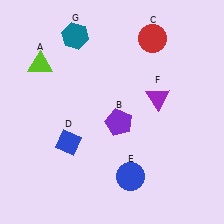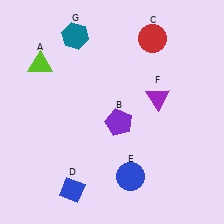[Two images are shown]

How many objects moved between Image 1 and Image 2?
1 object moved between the two images.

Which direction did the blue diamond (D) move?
The blue diamond (D) moved down.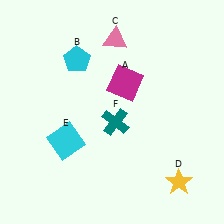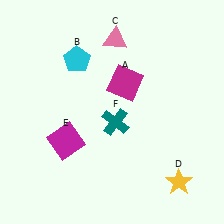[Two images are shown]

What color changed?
The square (E) changed from cyan in Image 1 to magenta in Image 2.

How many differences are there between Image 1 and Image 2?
There is 1 difference between the two images.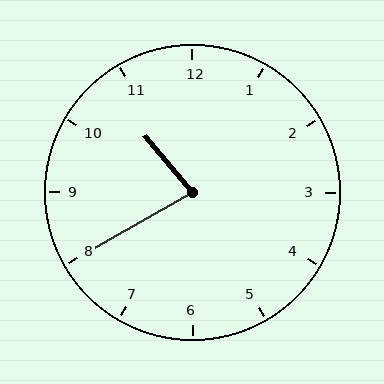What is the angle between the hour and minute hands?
Approximately 80 degrees.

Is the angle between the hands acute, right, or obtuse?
It is acute.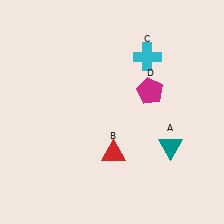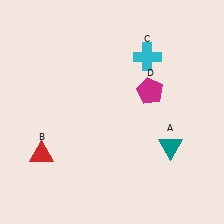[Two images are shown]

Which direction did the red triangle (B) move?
The red triangle (B) moved left.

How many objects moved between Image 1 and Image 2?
1 object moved between the two images.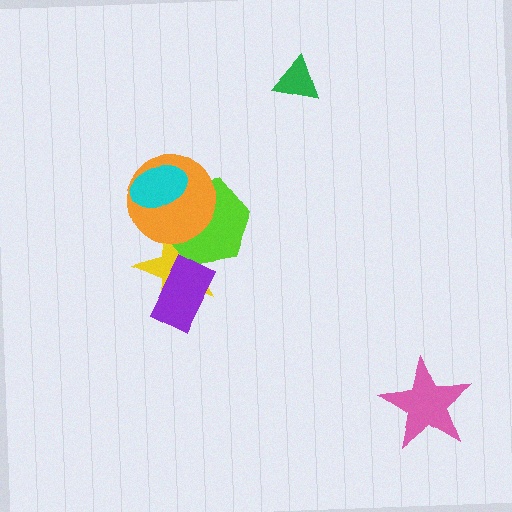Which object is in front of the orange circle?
The cyan ellipse is in front of the orange circle.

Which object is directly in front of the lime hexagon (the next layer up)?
The orange circle is directly in front of the lime hexagon.